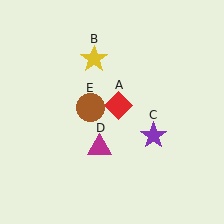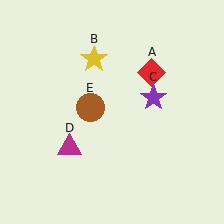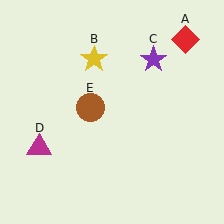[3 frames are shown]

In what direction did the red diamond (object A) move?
The red diamond (object A) moved up and to the right.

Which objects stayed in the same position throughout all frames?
Yellow star (object B) and brown circle (object E) remained stationary.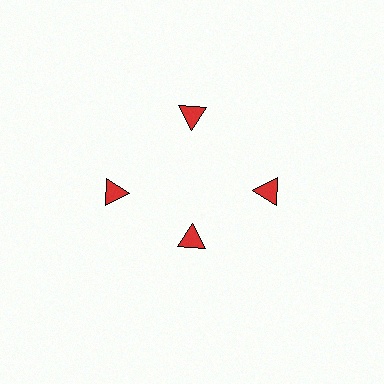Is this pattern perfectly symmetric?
No. The 4 red triangles are arranged in a ring, but one element near the 6 o'clock position is pulled inward toward the center, breaking the 4-fold rotational symmetry.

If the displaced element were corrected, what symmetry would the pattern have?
It would have 4-fold rotational symmetry — the pattern would map onto itself every 90 degrees.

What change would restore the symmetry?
The symmetry would be restored by moving it outward, back onto the ring so that all 4 triangles sit at equal angles and equal distance from the center.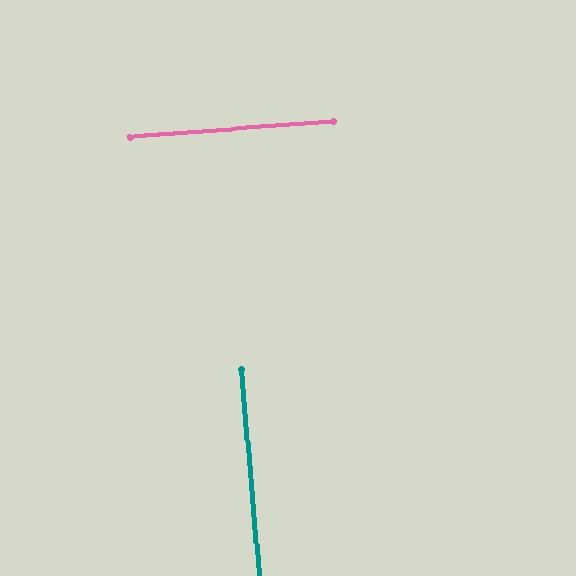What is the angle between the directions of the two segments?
Approximately 89 degrees.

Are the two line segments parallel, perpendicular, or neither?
Perpendicular — they meet at approximately 89°.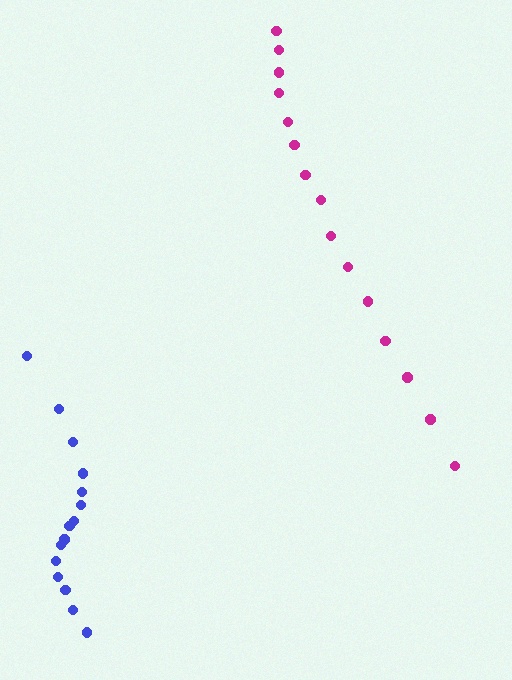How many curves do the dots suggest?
There are 2 distinct paths.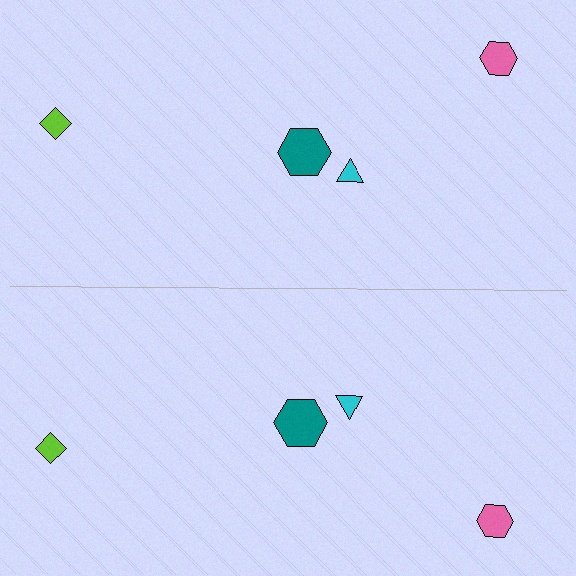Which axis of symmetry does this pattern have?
The pattern has a horizontal axis of symmetry running through the center of the image.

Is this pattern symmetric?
Yes, this pattern has bilateral (reflection) symmetry.